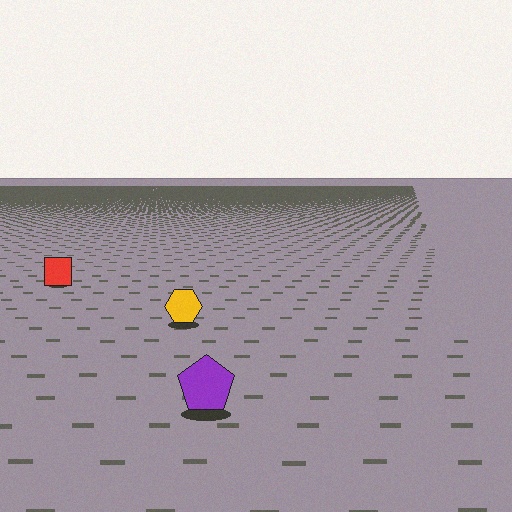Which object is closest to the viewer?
The purple pentagon is closest. The texture marks near it are larger and more spread out.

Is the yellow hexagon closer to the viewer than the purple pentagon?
No. The purple pentagon is closer — you can tell from the texture gradient: the ground texture is coarser near it.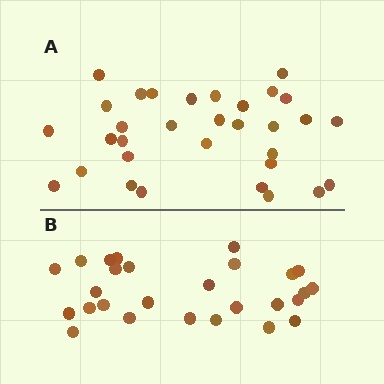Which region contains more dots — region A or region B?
Region A (the top region) has more dots.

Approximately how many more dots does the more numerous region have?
Region A has about 5 more dots than region B.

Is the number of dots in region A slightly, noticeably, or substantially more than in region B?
Region A has only slightly more — the two regions are fairly close. The ratio is roughly 1.2 to 1.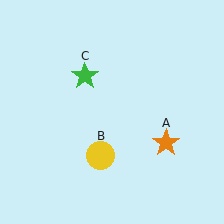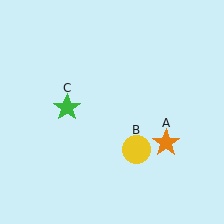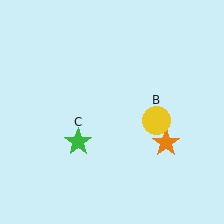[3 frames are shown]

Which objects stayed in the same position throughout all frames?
Orange star (object A) remained stationary.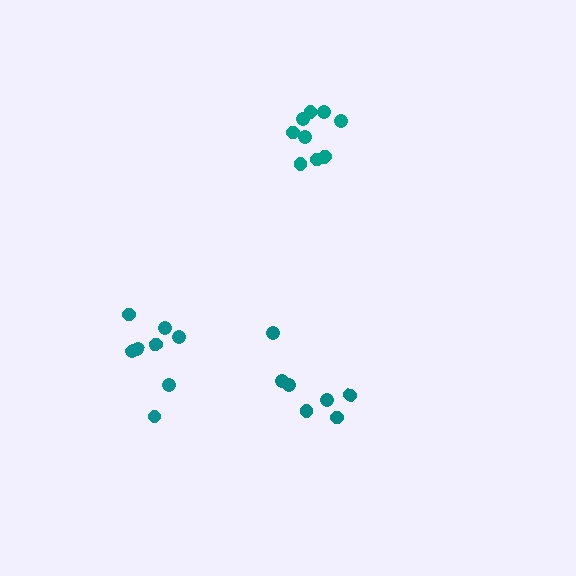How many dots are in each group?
Group 1: 7 dots, Group 2: 10 dots, Group 3: 8 dots (25 total).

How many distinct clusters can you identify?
There are 3 distinct clusters.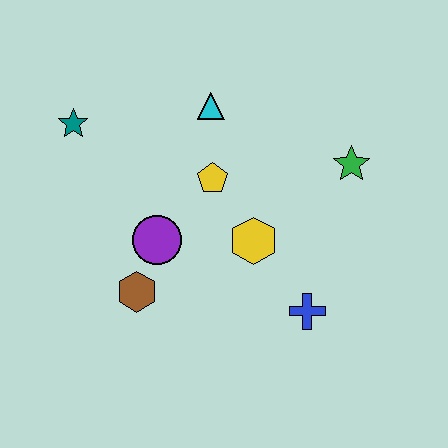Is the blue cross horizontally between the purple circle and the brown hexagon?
No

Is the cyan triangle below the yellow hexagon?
No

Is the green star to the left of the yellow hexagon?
No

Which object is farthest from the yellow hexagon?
The teal star is farthest from the yellow hexagon.